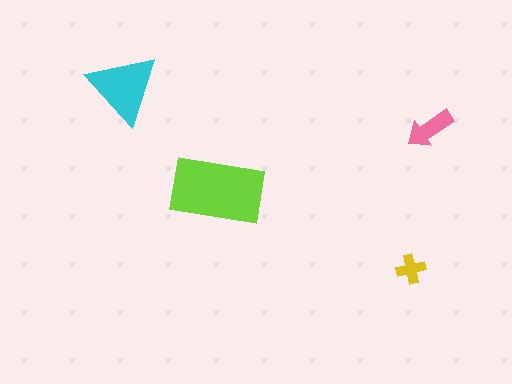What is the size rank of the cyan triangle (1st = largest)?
2nd.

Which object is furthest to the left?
The cyan triangle is leftmost.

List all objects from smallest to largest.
The yellow cross, the pink arrow, the cyan triangle, the lime rectangle.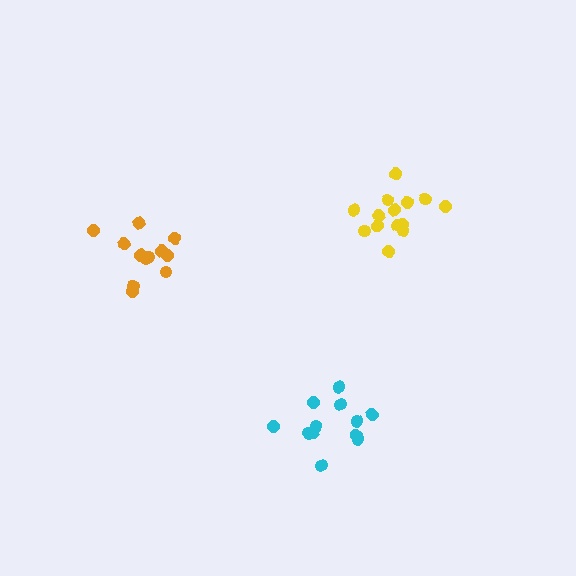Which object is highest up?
The yellow cluster is topmost.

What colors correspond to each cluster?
The clusters are colored: cyan, yellow, orange.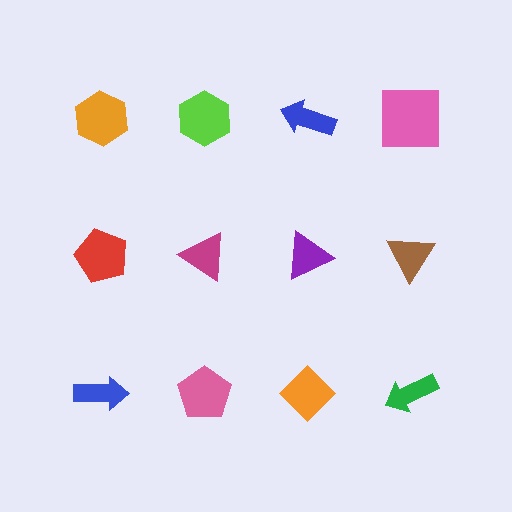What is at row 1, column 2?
A lime hexagon.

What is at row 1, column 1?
An orange hexagon.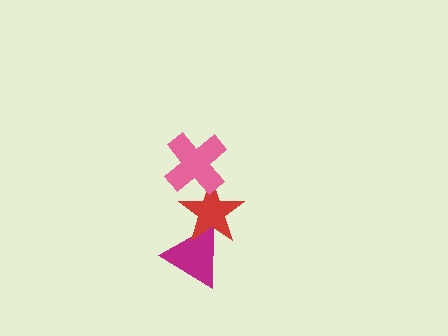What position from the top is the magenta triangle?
The magenta triangle is 3rd from the top.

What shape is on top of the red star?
The pink cross is on top of the red star.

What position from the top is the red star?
The red star is 2nd from the top.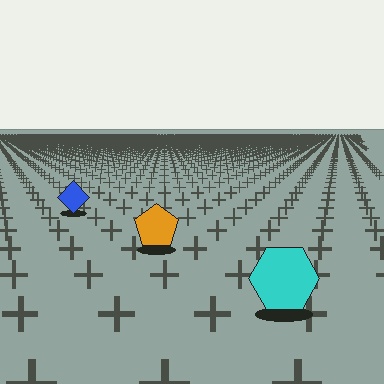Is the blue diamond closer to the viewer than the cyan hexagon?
No. The cyan hexagon is closer — you can tell from the texture gradient: the ground texture is coarser near it.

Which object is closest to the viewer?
The cyan hexagon is closest. The texture marks near it are larger and more spread out.